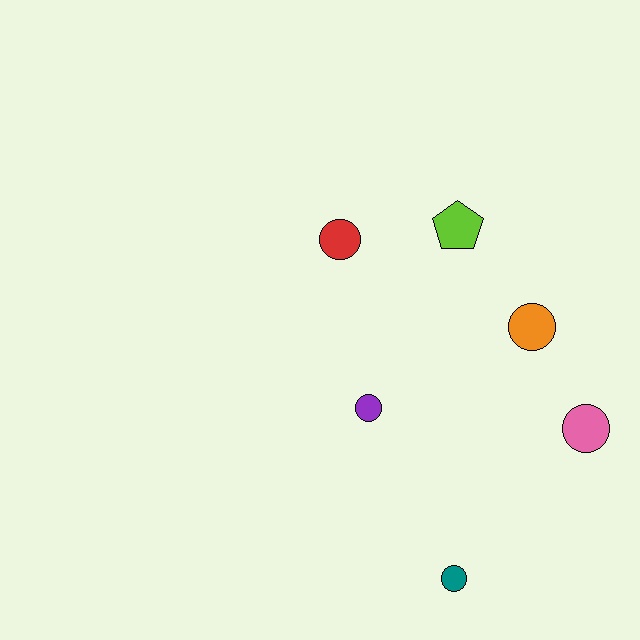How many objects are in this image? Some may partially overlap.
There are 6 objects.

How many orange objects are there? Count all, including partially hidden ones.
There is 1 orange object.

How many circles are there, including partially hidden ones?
There are 5 circles.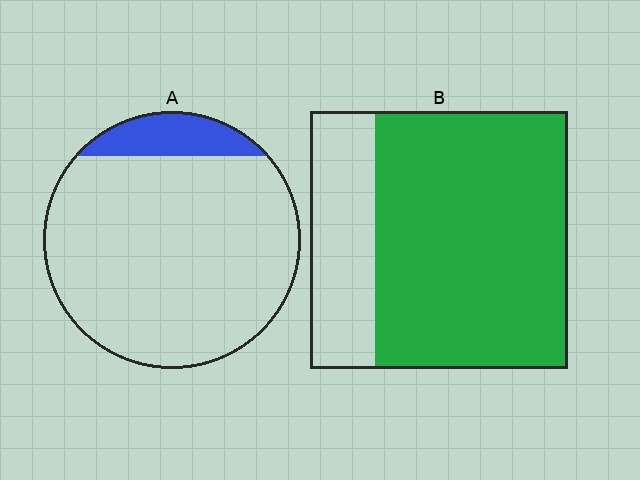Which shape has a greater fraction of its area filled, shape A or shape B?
Shape B.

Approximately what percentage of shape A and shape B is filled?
A is approximately 10% and B is approximately 75%.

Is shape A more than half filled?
No.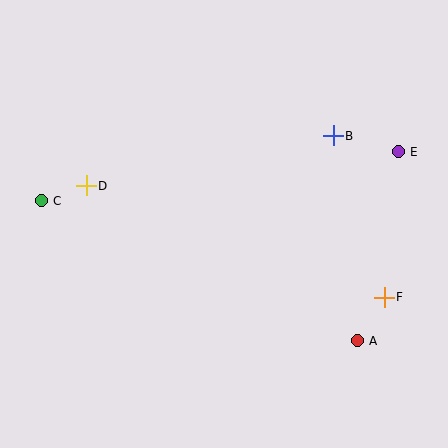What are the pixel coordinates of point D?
Point D is at (86, 186).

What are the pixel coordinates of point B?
Point B is at (333, 136).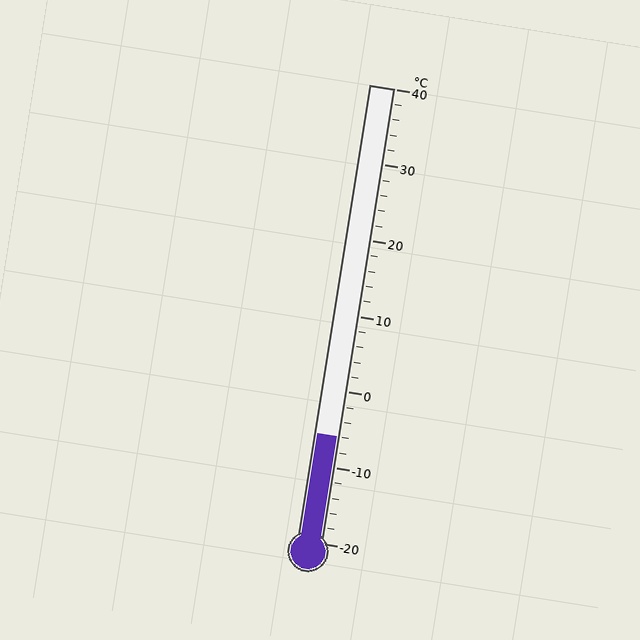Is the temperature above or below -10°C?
The temperature is above -10°C.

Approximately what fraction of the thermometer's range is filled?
The thermometer is filled to approximately 25% of its range.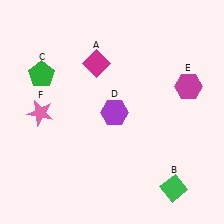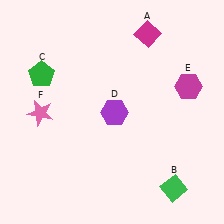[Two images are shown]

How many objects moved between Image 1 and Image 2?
1 object moved between the two images.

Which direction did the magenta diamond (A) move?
The magenta diamond (A) moved right.